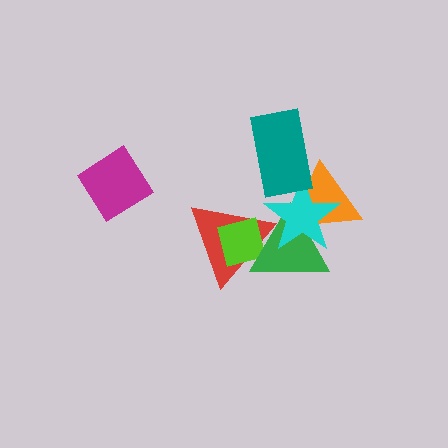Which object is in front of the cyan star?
The teal rectangle is in front of the cyan star.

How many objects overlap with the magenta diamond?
0 objects overlap with the magenta diamond.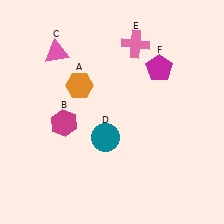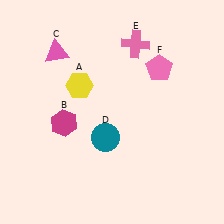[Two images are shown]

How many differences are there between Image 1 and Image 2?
There are 2 differences between the two images.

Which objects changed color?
A changed from orange to yellow. F changed from magenta to pink.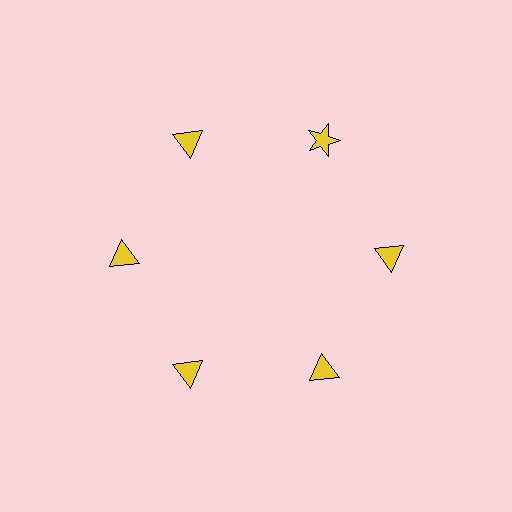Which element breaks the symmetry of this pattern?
The yellow star at roughly the 1 o'clock position breaks the symmetry. All other shapes are yellow triangles.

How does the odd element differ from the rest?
It has a different shape: star instead of triangle.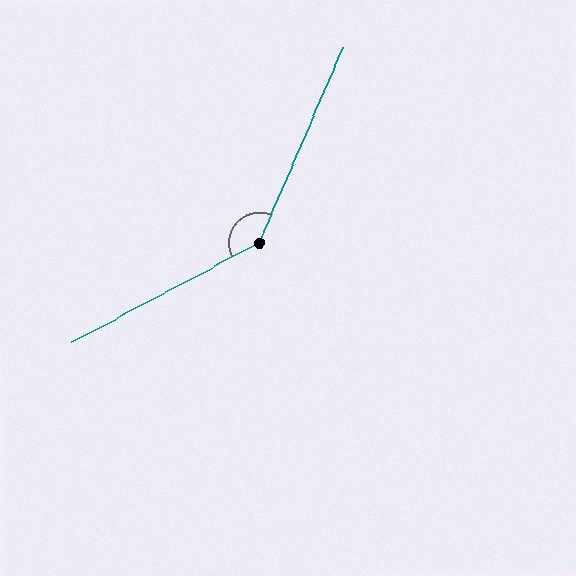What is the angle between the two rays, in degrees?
Approximately 142 degrees.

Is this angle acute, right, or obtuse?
It is obtuse.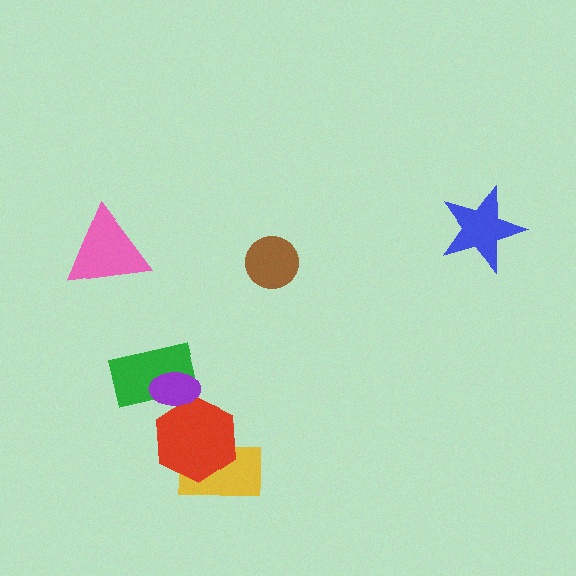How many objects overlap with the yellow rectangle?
1 object overlaps with the yellow rectangle.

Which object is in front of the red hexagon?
The purple ellipse is in front of the red hexagon.